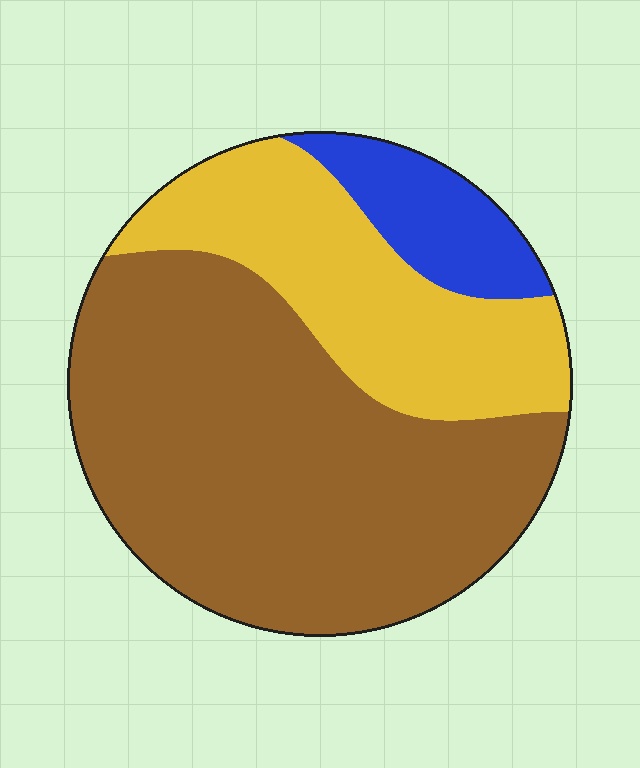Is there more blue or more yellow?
Yellow.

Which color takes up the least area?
Blue, at roughly 10%.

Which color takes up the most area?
Brown, at roughly 60%.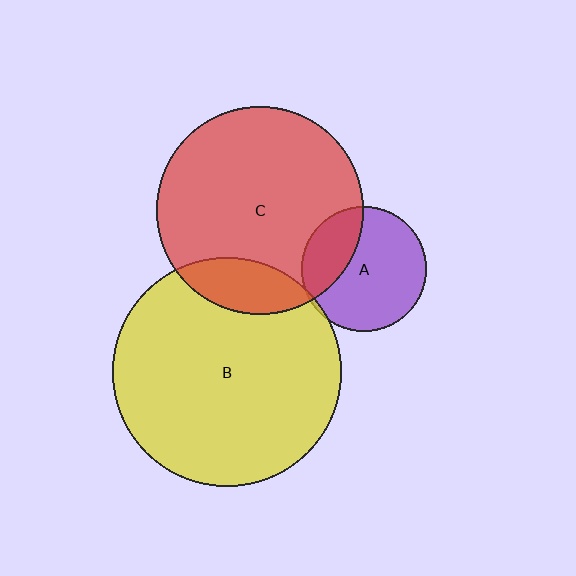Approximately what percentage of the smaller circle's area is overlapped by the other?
Approximately 5%.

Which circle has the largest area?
Circle B (yellow).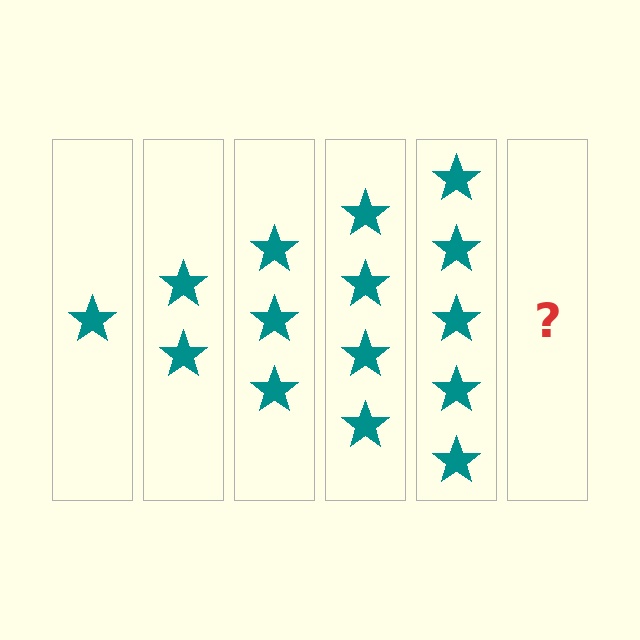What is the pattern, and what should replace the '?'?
The pattern is that each step adds one more star. The '?' should be 6 stars.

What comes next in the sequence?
The next element should be 6 stars.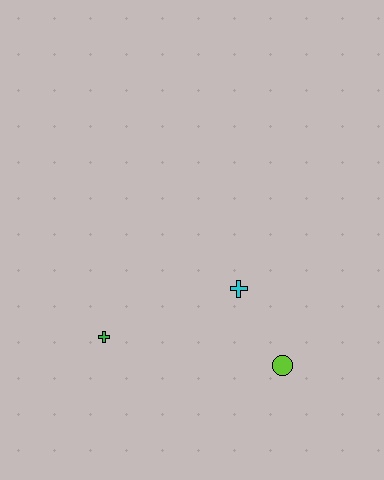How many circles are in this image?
There is 1 circle.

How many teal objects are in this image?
There are no teal objects.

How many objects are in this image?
There are 3 objects.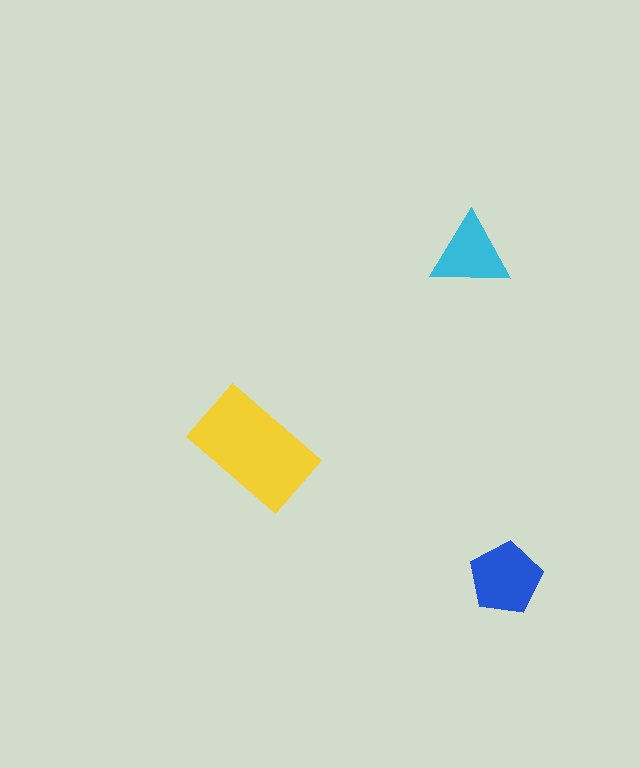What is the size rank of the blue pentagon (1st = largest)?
2nd.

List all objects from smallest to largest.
The cyan triangle, the blue pentagon, the yellow rectangle.